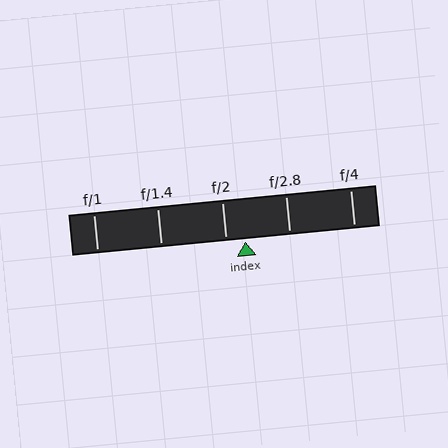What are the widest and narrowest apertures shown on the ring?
The widest aperture shown is f/1 and the narrowest is f/4.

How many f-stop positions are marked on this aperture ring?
There are 5 f-stop positions marked.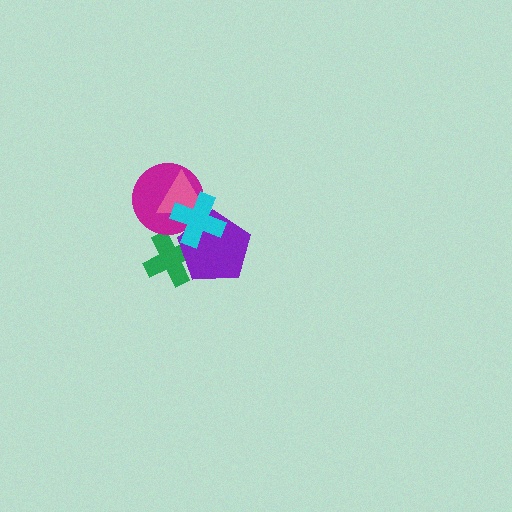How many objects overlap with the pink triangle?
3 objects overlap with the pink triangle.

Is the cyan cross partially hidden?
No, no other shape covers it.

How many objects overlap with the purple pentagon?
3 objects overlap with the purple pentagon.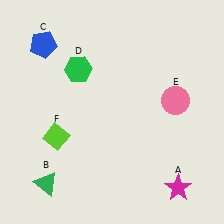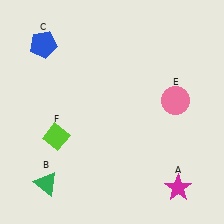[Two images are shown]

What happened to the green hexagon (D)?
The green hexagon (D) was removed in Image 2. It was in the top-left area of Image 1.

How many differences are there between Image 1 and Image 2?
There is 1 difference between the two images.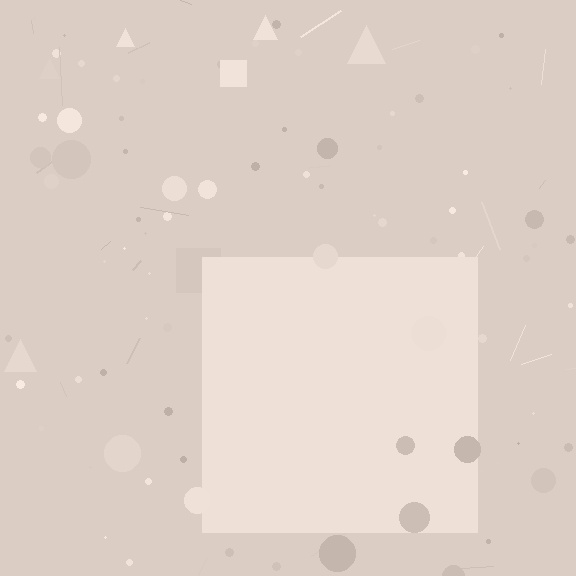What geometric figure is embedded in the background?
A square is embedded in the background.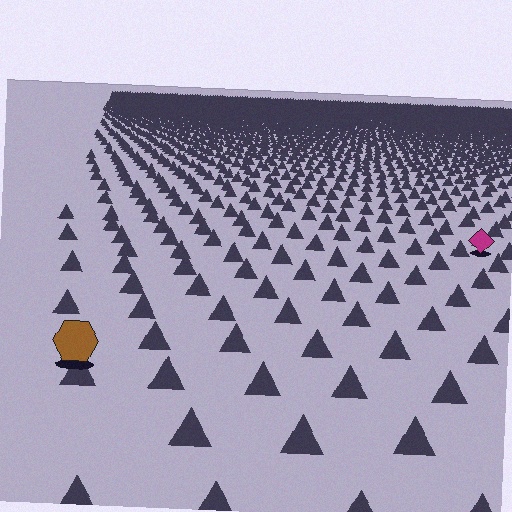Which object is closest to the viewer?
The brown hexagon is closest. The texture marks near it are larger and more spread out.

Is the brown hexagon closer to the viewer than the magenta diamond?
Yes. The brown hexagon is closer — you can tell from the texture gradient: the ground texture is coarser near it.